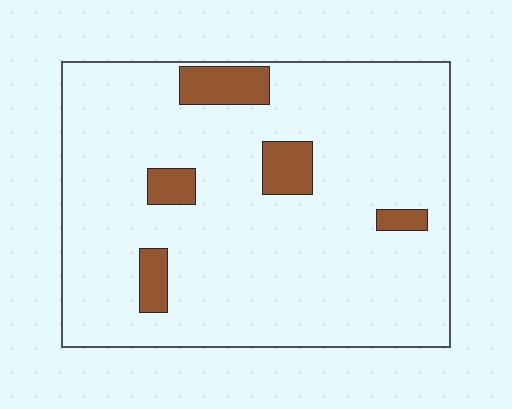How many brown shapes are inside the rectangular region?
5.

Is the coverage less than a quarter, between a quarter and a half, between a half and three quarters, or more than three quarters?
Less than a quarter.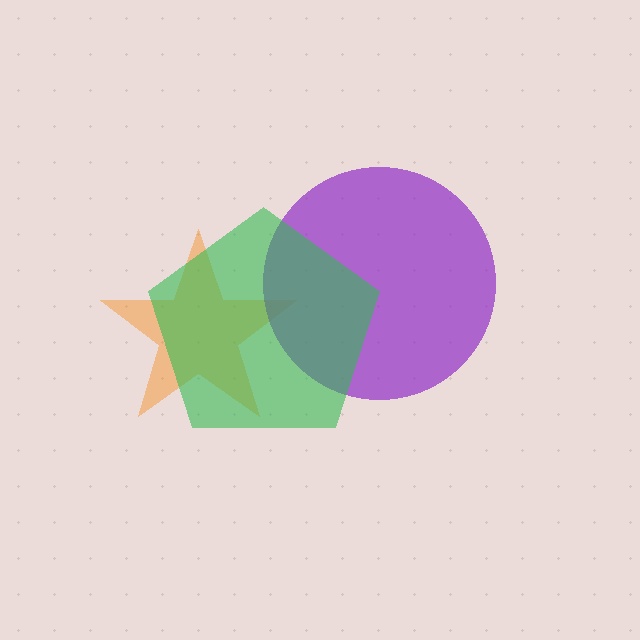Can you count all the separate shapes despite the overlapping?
Yes, there are 3 separate shapes.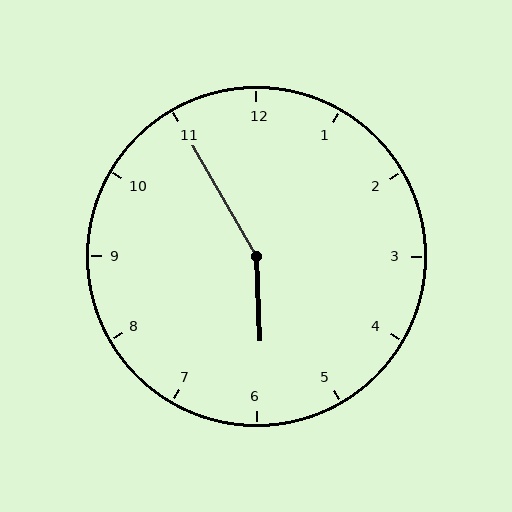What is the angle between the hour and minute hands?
Approximately 152 degrees.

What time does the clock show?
5:55.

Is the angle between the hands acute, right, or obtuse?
It is obtuse.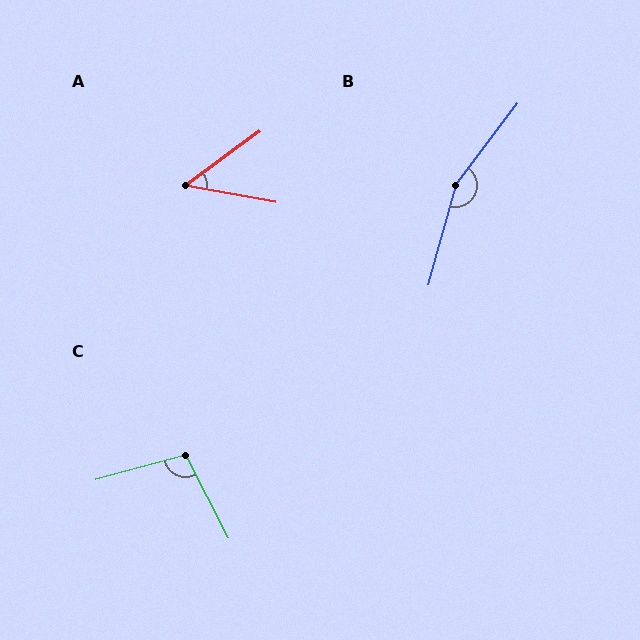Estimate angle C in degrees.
Approximately 102 degrees.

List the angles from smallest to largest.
A (46°), C (102°), B (158°).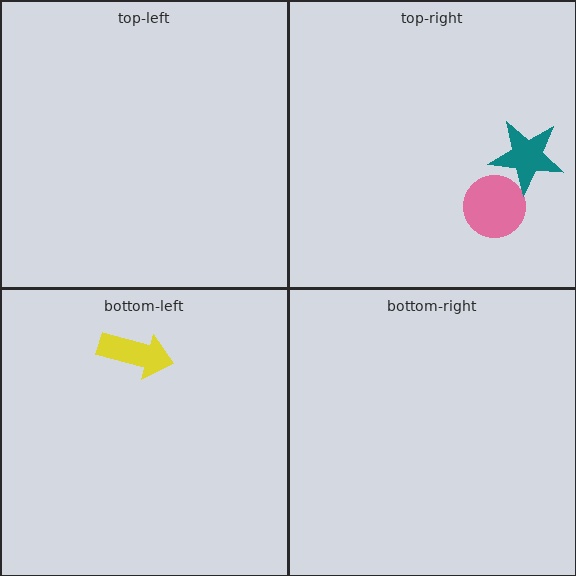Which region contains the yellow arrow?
The bottom-left region.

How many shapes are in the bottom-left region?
1.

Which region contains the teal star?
The top-right region.